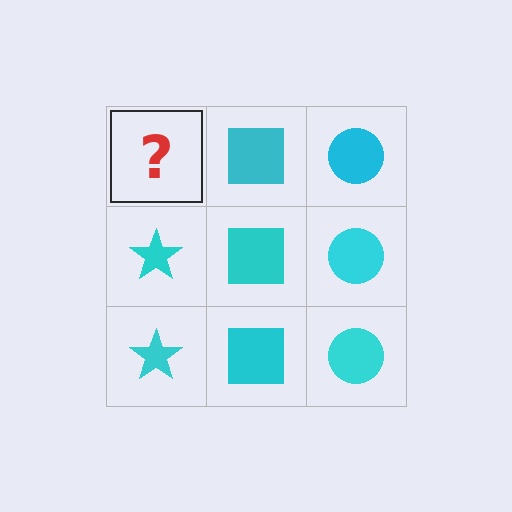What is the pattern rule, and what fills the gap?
The rule is that each column has a consistent shape. The gap should be filled with a cyan star.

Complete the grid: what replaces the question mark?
The question mark should be replaced with a cyan star.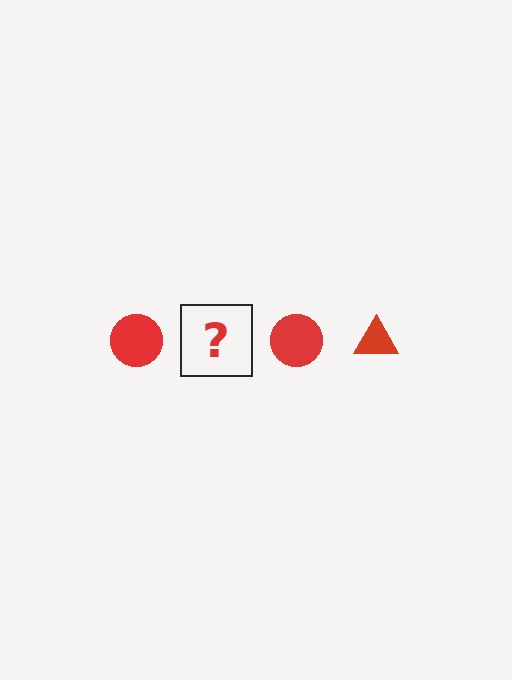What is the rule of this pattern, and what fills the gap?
The rule is that the pattern cycles through circle, triangle shapes in red. The gap should be filled with a red triangle.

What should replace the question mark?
The question mark should be replaced with a red triangle.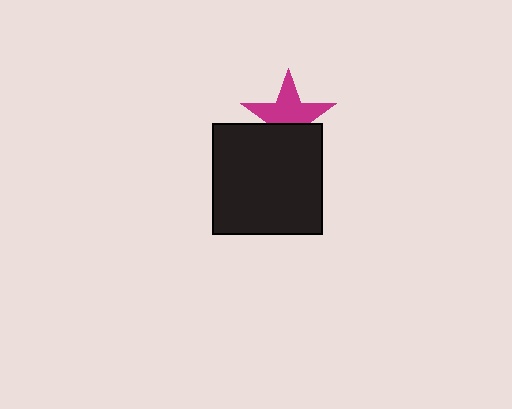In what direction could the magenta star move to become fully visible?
The magenta star could move up. That would shift it out from behind the black square entirely.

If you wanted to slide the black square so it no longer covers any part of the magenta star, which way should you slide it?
Slide it down — that is the most direct way to separate the two shapes.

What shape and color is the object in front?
The object in front is a black square.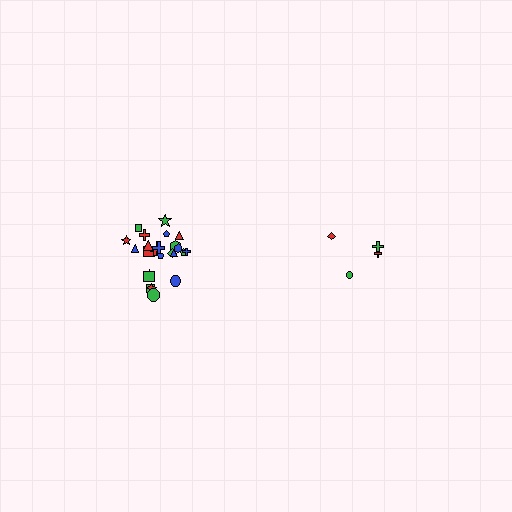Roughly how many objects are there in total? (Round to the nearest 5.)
Roughly 30 objects in total.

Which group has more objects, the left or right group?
The left group.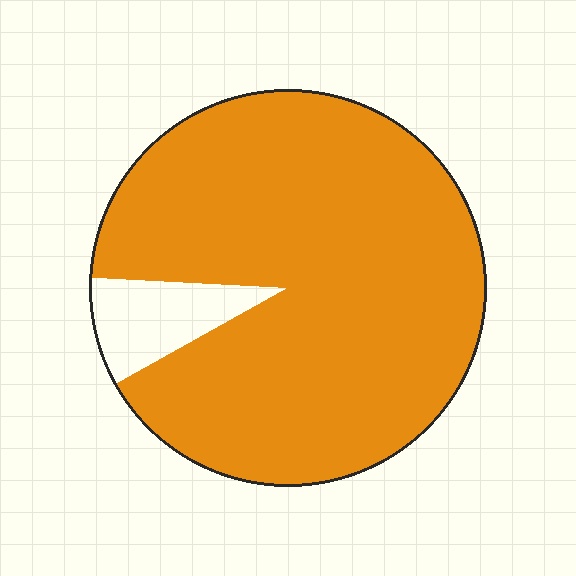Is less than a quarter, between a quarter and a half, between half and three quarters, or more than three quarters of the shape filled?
More than three quarters.